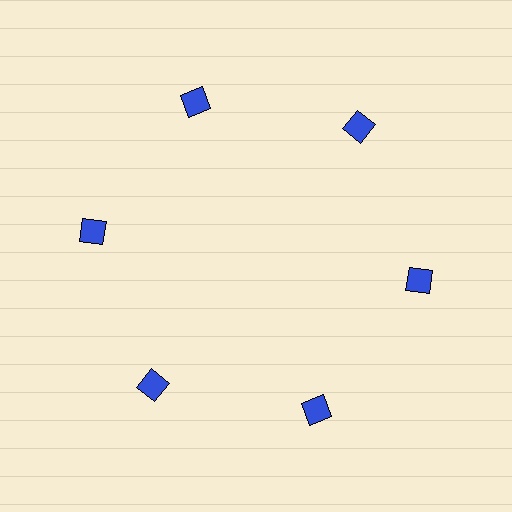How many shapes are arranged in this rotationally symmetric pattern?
There are 6 shapes, arranged in 6 groups of 1.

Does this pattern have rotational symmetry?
Yes, this pattern has 6-fold rotational symmetry. It looks the same after rotating 60 degrees around the center.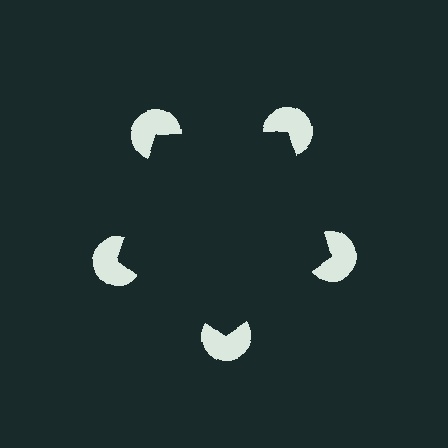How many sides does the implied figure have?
5 sides.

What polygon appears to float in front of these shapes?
An illusory pentagon — its edges are inferred from the aligned wedge cuts in the pac-man discs, not physically drawn.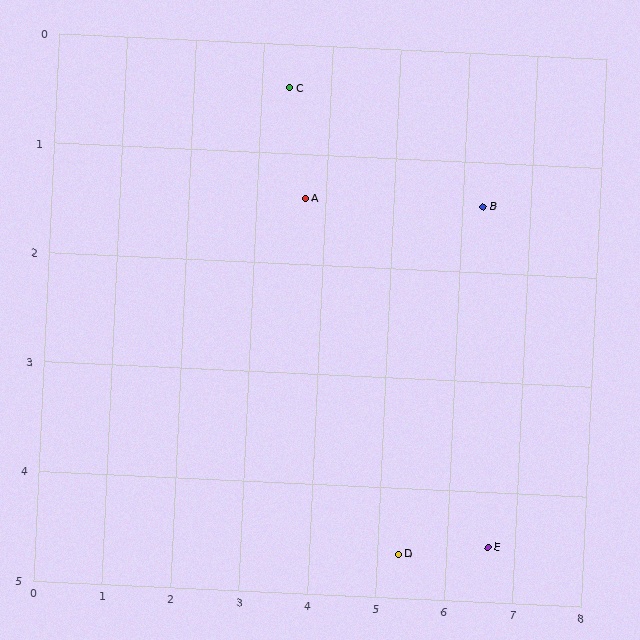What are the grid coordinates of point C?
Point C is at approximately (3.4, 0.4).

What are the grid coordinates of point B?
Point B is at approximately (6.3, 1.4).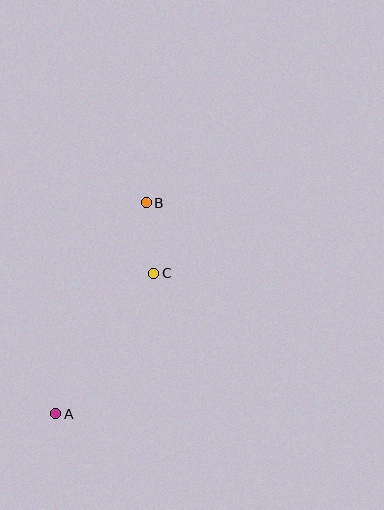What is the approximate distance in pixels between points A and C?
The distance between A and C is approximately 172 pixels.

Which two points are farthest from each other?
Points A and B are farthest from each other.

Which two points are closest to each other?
Points B and C are closest to each other.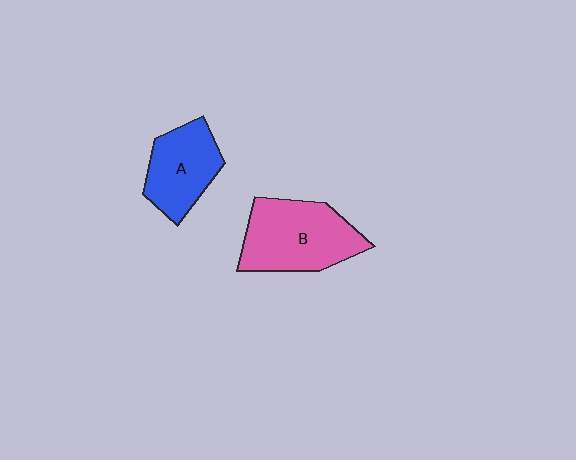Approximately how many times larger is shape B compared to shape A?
Approximately 1.4 times.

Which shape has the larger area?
Shape B (pink).